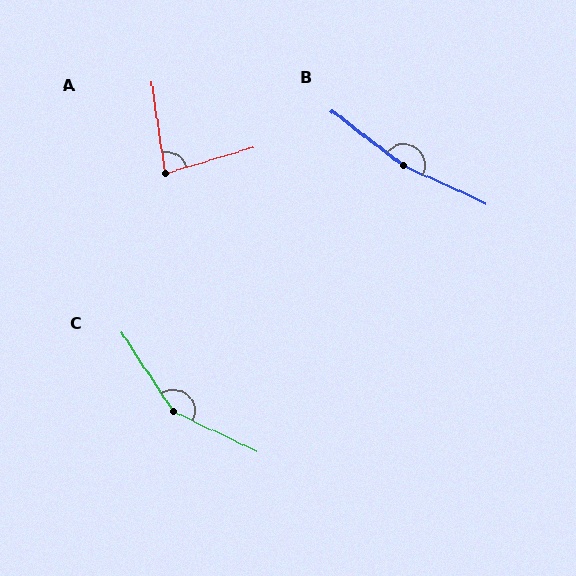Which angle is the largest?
B, at approximately 167 degrees.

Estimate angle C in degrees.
Approximately 149 degrees.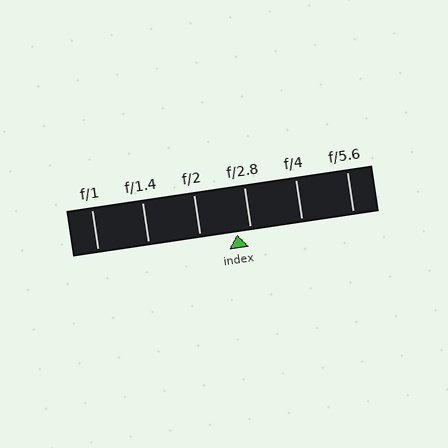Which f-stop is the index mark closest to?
The index mark is closest to f/2.8.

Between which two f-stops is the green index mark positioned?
The index mark is between f/2 and f/2.8.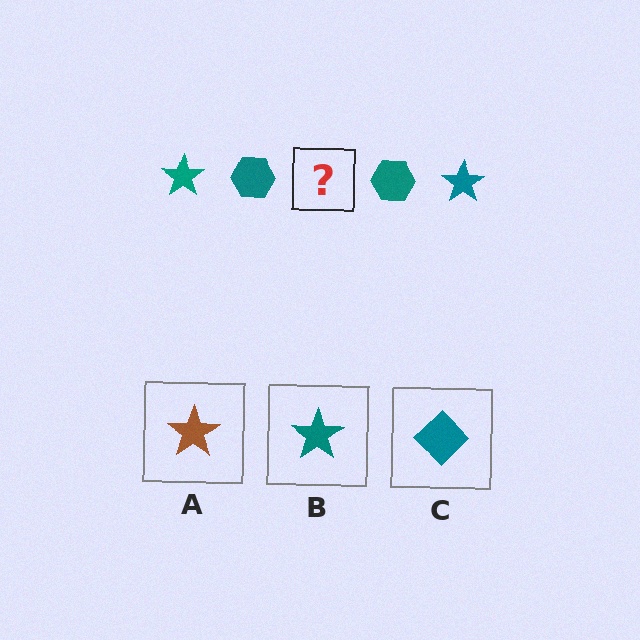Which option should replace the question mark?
Option B.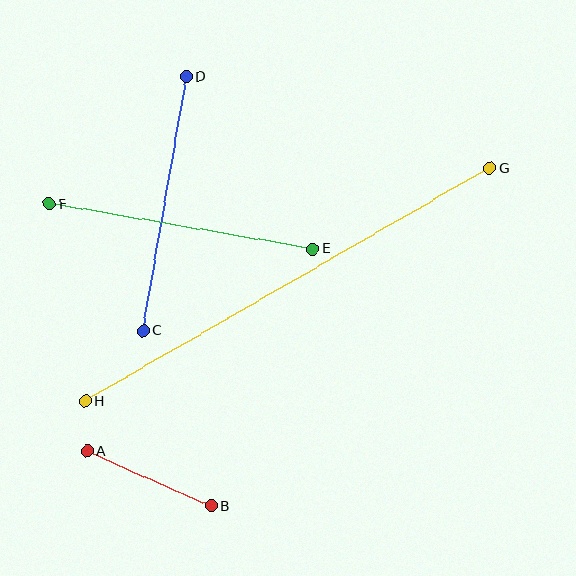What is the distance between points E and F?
The distance is approximately 268 pixels.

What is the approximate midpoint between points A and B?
The midpoint is at approximately (149, 479) pixels.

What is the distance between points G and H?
The distance is approximately 467 pixels.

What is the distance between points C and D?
The distance is approximately 258 pixels.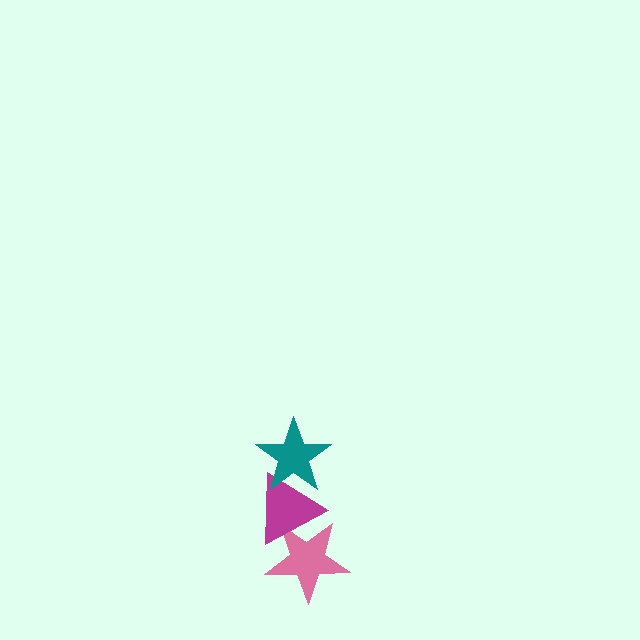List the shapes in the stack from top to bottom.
From top to bottom: the teal star, the magenta triangle, the pink star.